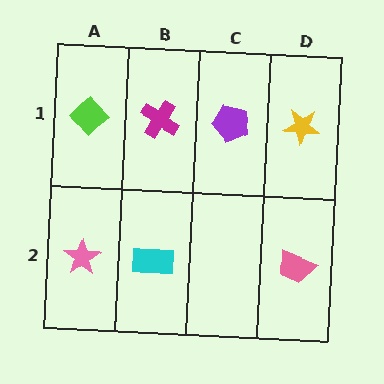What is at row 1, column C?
A purple pentagon.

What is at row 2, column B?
A cyan rectangle.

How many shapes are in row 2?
3 shapes.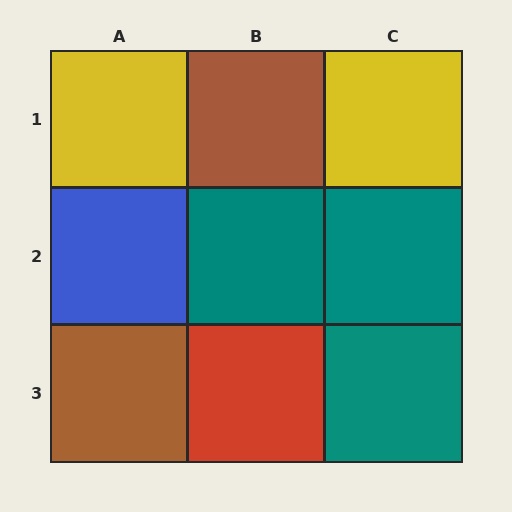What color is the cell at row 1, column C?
Yellow.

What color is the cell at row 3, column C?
Teal.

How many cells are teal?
3 cells are teal.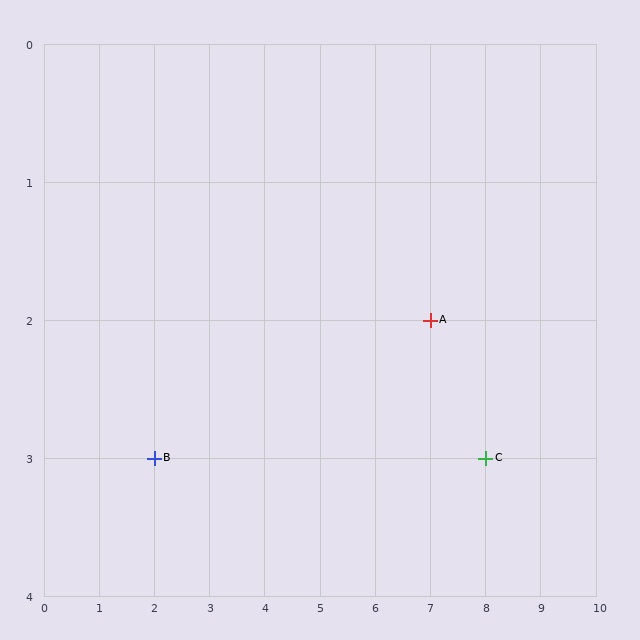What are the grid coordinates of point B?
Point B is at grid coordinates (2, 3).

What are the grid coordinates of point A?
Point A is at grid coordinates (7, 2).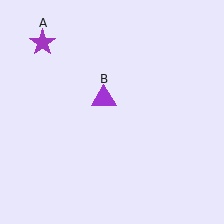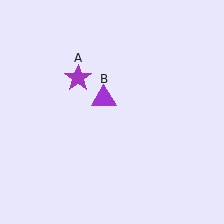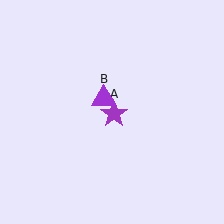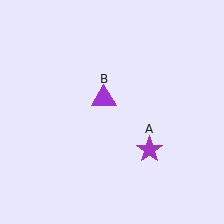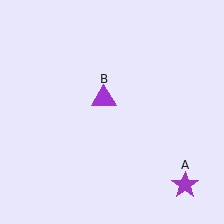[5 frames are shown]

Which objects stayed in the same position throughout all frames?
Purple triangle (object B) remained stationary.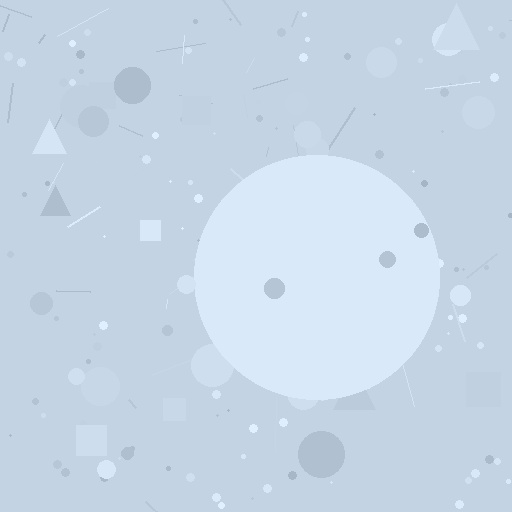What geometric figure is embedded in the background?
A circle is embedded in the background.